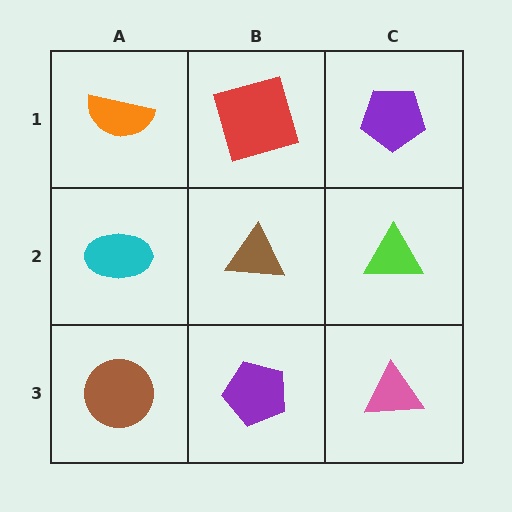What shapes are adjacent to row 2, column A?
An orange semicircle (row 1, column A), a brown circle (row 3, column A), a brown triangle (row 2, column B).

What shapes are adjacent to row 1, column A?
A cyan ellipse (row 2, column A), a red square (row 1, column B).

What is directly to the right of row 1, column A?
A red square.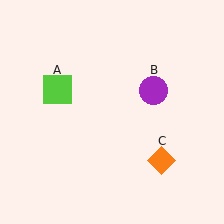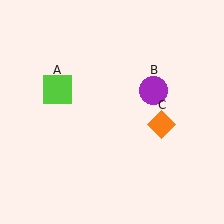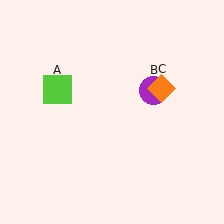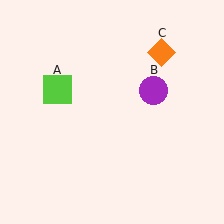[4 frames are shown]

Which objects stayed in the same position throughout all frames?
Lime square (object A) and purple circle (object B) remained stationary.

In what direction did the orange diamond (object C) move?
The orange diamond (object C) moved up.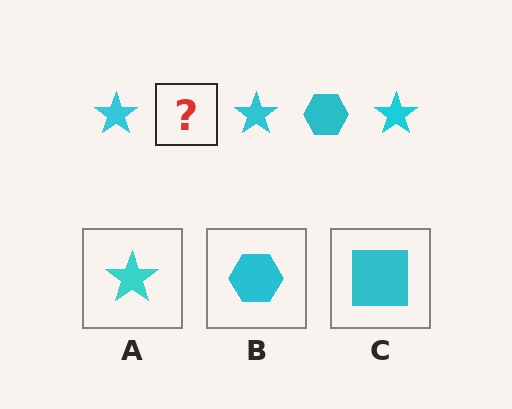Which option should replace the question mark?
Option B.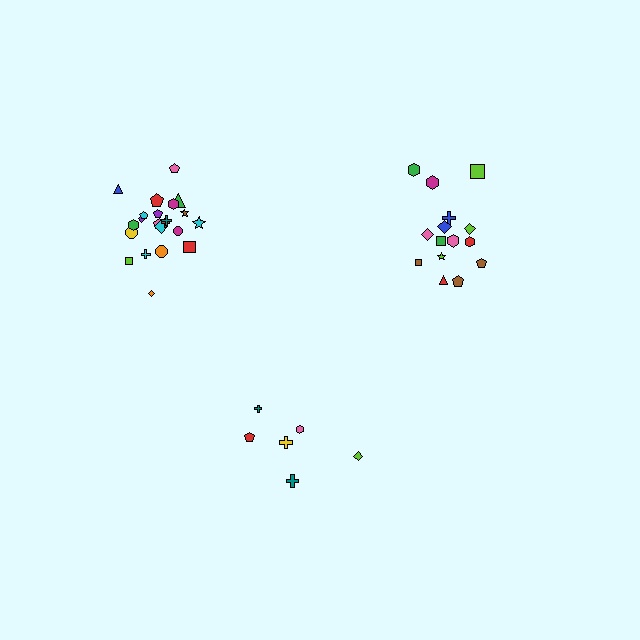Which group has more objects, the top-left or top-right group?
The top-left group.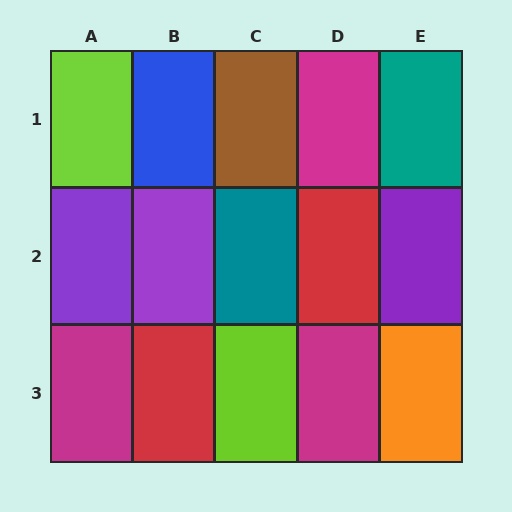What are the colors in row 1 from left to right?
Lime, blue, brown, magenta, teal.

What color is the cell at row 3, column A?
Magenta.